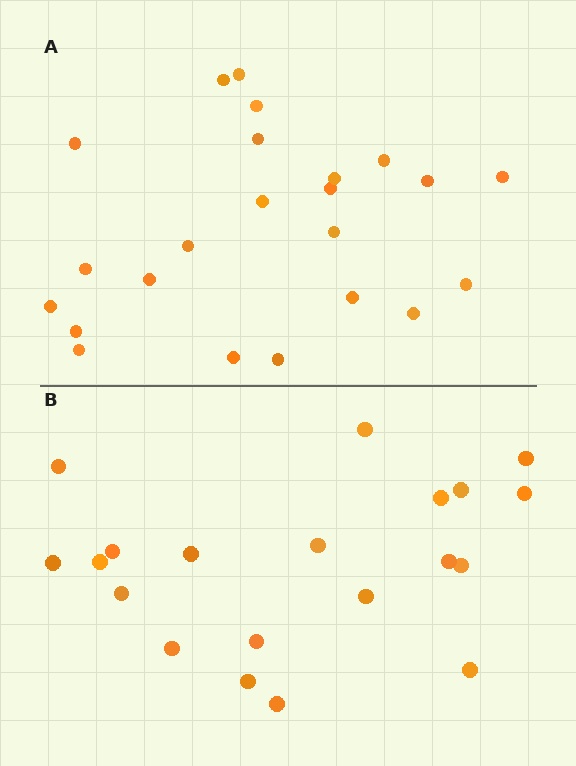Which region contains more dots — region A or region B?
Region A (the top region) has more dots.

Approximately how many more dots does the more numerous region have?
Region A has just a few more — roughly 2 or 3 more dots than region B.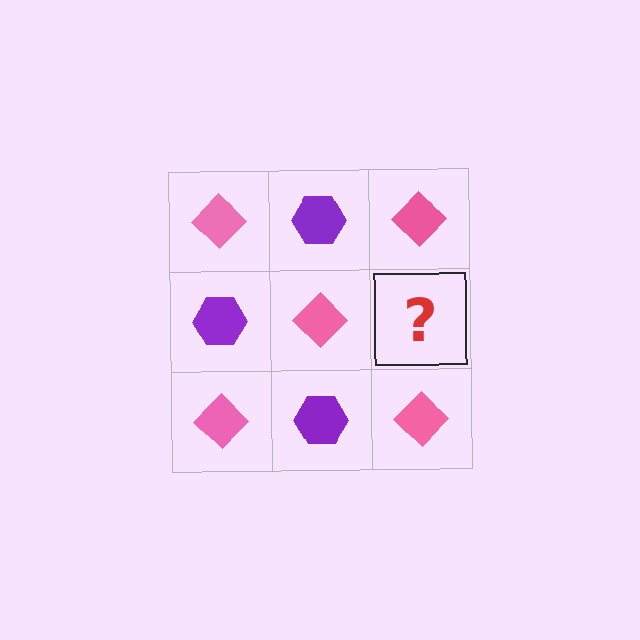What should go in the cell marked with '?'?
The missing cell should contain a purple hexagon.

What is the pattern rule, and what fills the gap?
The rule is that it alternates pink diamond and purple hexagon in a checkerboard pattern. The gap should be filled with a purple hexagon.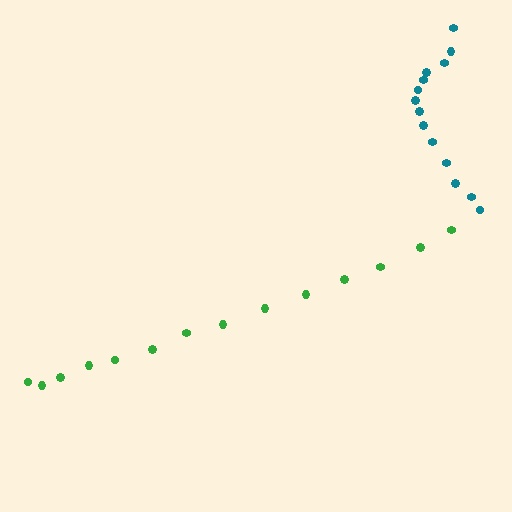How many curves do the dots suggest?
There are 2 distinct paths.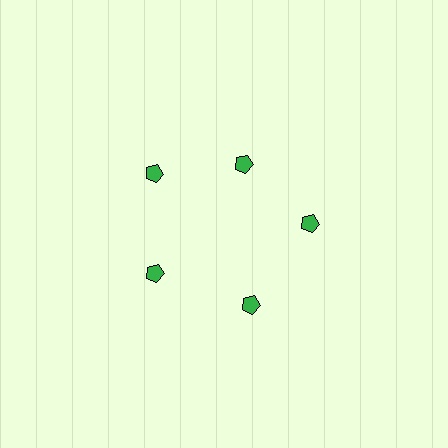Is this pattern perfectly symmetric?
No. The 5 green pentagons are arranged in a ring, but one element near the 1 o'clock position is pulled inward toward the center, breaking the 5-fold rotational symmetry.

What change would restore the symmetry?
The symmetry would be restored by moving it outward, back onto the ring so that all 5 pentagons sit at equal angles and equal distance from the center.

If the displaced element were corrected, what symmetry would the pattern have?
It would have 5-fold rotational symmetry — the pattern would map onto itself every 72 degrees.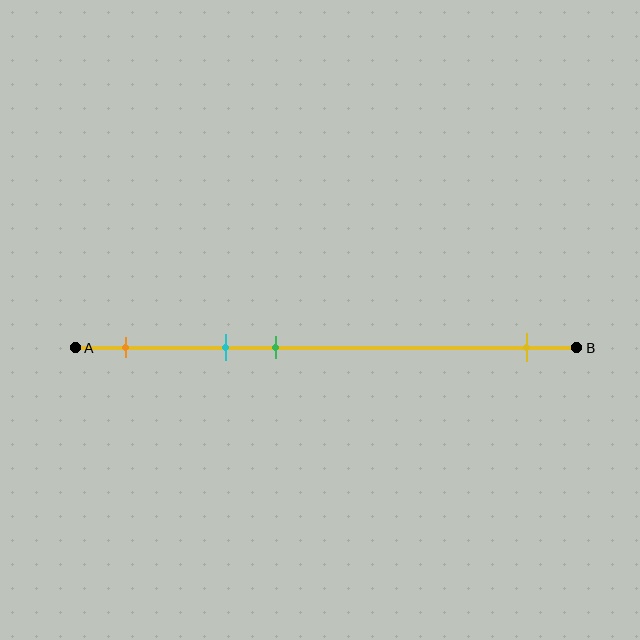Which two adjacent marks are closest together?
The cyan and green marks are the closest adjacent pair.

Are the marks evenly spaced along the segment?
No, the marks are not evenly spaced.